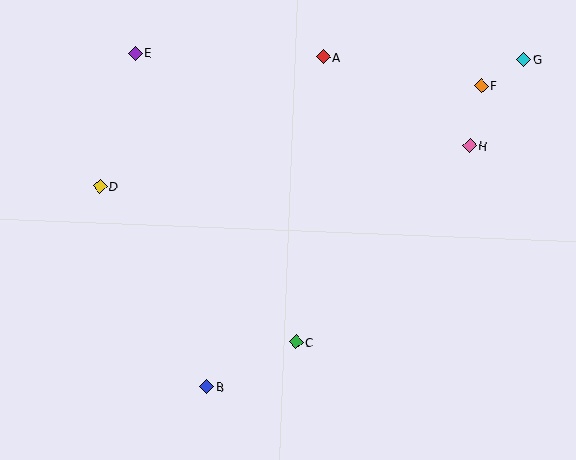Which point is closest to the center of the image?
Point C at (296, 342) is closest to the center.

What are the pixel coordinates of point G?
Point G is at (523, 59).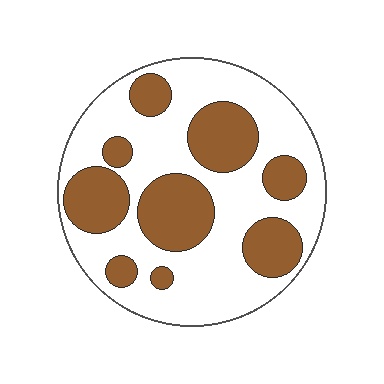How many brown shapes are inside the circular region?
9.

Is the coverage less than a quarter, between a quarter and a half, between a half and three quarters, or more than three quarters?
Between a quarter and a half.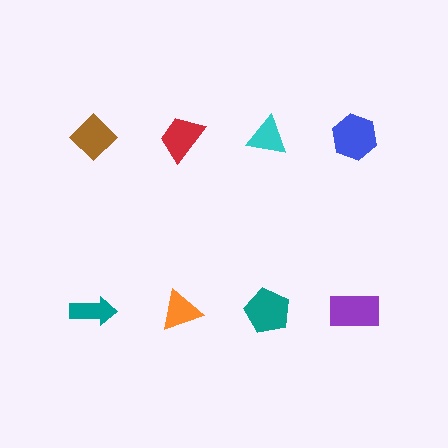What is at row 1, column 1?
A brown diamond.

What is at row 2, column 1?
A teal arrow.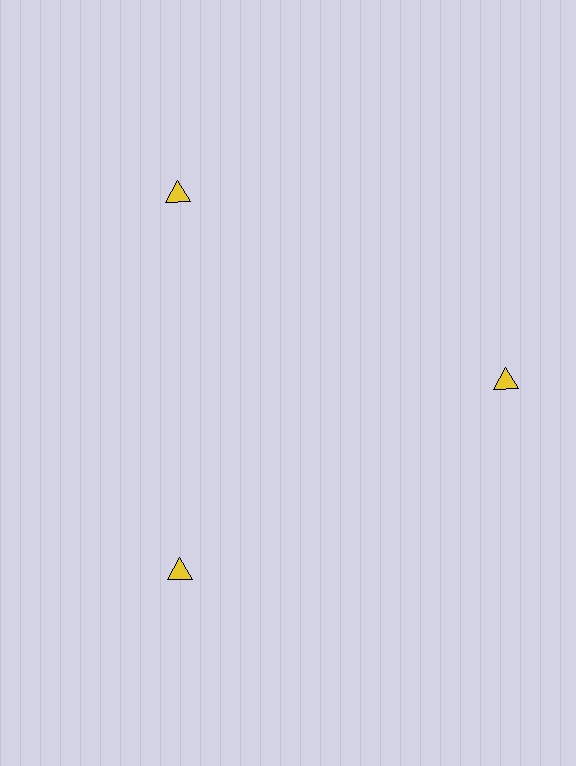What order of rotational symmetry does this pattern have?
This pattern has 3-fold rotational symmetry.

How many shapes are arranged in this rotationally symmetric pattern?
There are 3 shapes, arranged in 3 groups of 1.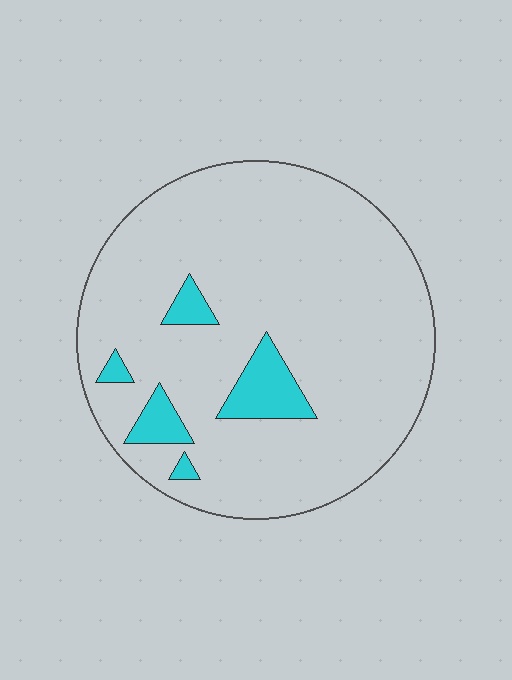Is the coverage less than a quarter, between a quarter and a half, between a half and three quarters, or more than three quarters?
Less than a quarter.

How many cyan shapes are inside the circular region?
5.